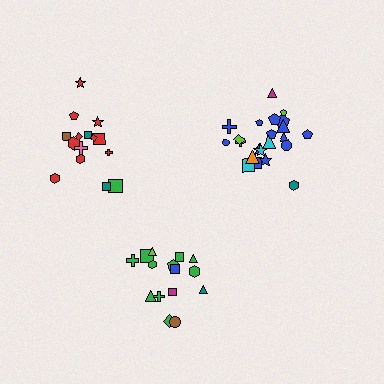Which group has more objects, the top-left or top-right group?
The top-right group.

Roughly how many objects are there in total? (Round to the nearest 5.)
Roughly 50 objects in total.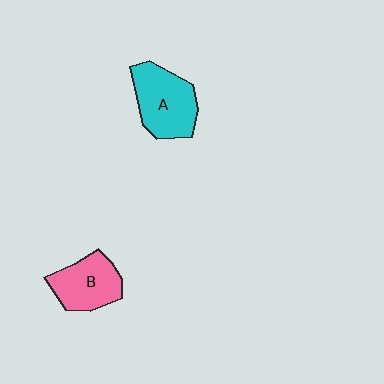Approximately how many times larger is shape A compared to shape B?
Approximately 1.2 times.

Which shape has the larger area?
Shape A (cyan).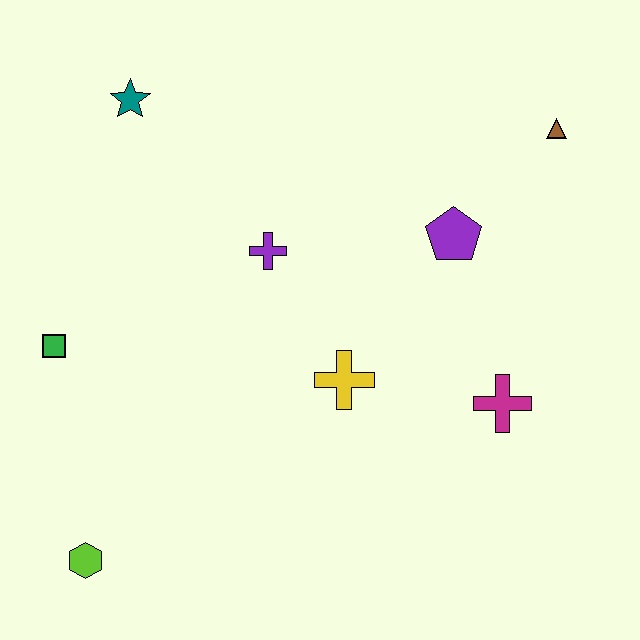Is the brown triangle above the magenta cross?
Yes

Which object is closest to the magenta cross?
The yellow cross is closest to the magenta cross.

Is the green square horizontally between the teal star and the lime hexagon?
No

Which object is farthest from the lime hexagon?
The brown triangle is farthest from the lime hexagon.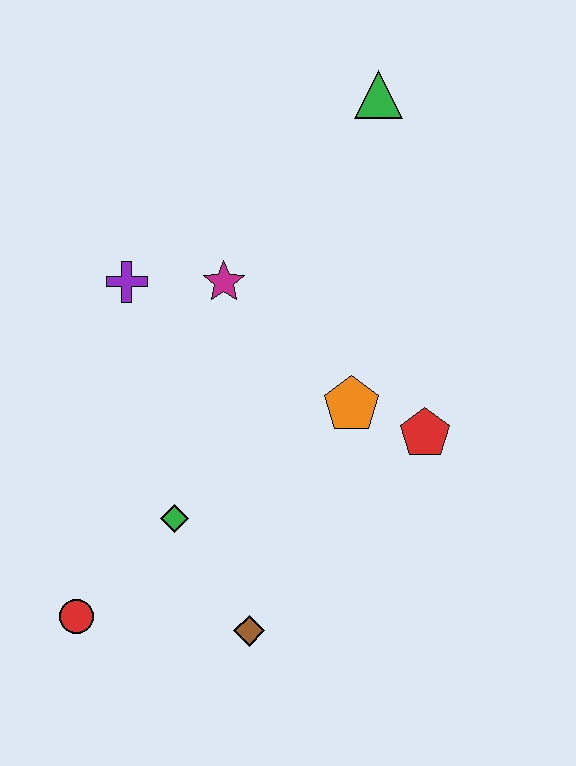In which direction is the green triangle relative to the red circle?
The green triangle is above the red circle.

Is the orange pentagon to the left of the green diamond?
No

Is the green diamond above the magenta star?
No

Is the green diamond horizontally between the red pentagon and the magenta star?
No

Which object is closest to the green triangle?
The magenta star is closest to the green triangle.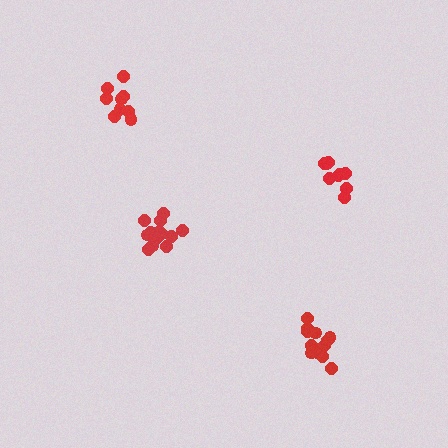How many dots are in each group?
Group 1: 12 dots, Group 2: 14 dots, Group 3: 9 dots, Group 4: 9 dots (44 total).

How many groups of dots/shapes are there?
There are 4 groups.